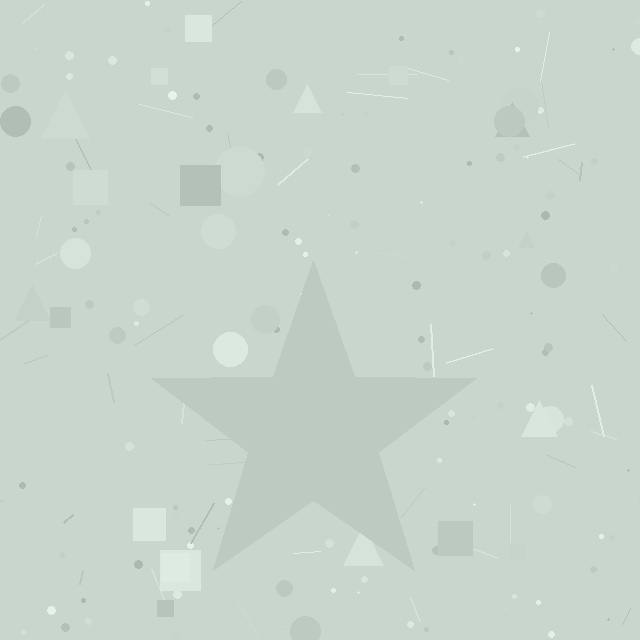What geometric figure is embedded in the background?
A star is embedded in the background.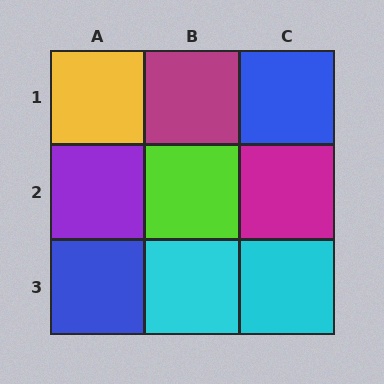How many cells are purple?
1 cell is purple.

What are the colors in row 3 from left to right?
Blue, cyan, cyan.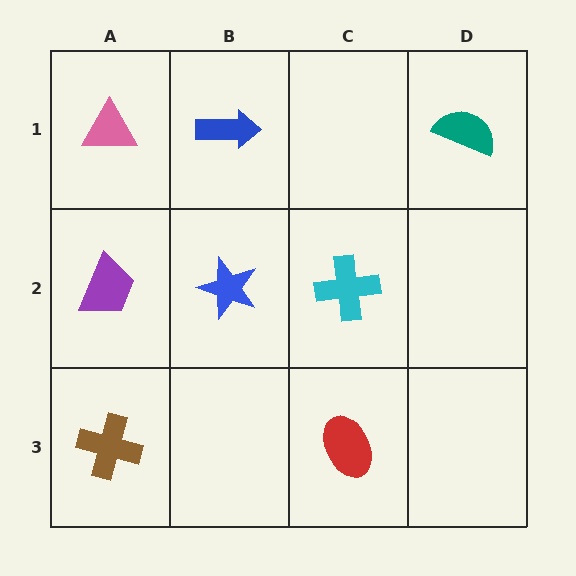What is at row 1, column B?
A blue arrow.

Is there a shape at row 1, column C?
No, that cell is empty.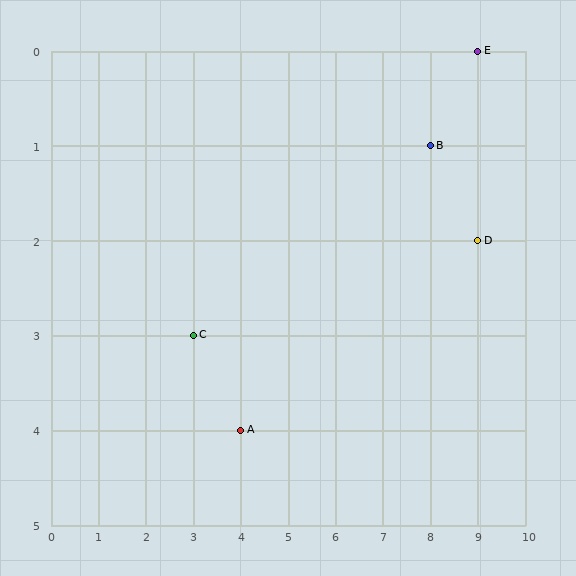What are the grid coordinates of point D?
Point D is at grid coordinates (9, 2).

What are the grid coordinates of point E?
Point E is at grid coordinates (9, 0).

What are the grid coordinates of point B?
Point B is at grid coordinates (8, 1).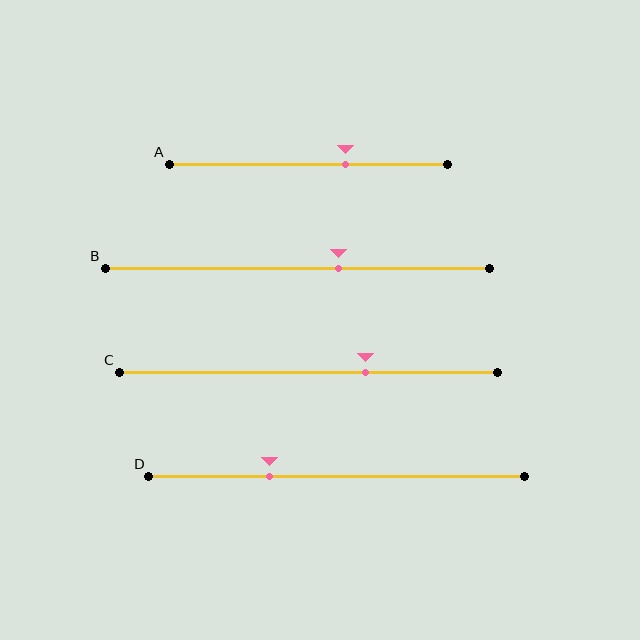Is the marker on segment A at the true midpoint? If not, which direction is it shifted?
No, the marker on segment A is shifted to the right by about 13% of the segment length.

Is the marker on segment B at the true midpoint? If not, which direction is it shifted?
No, the marker on segment B is shifted to the right by about 11% of the segment length.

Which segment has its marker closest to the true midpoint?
Segment B has its marker closest to the true midpoint.